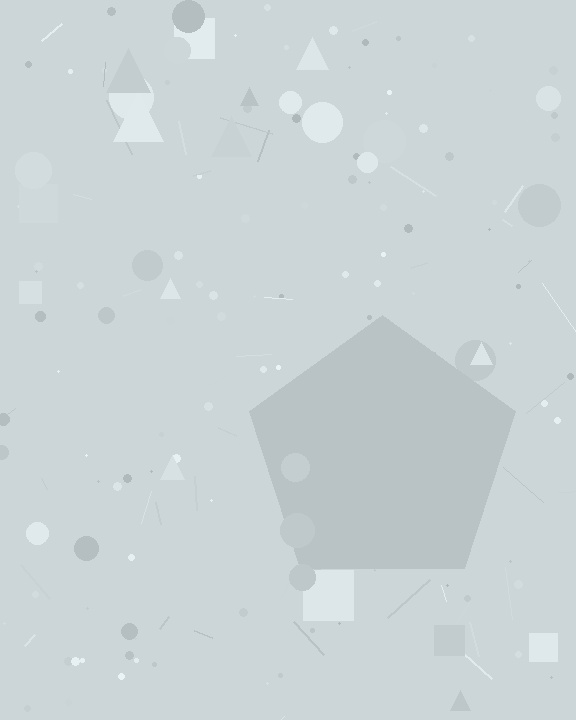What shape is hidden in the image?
A pentagon is hidden in the image.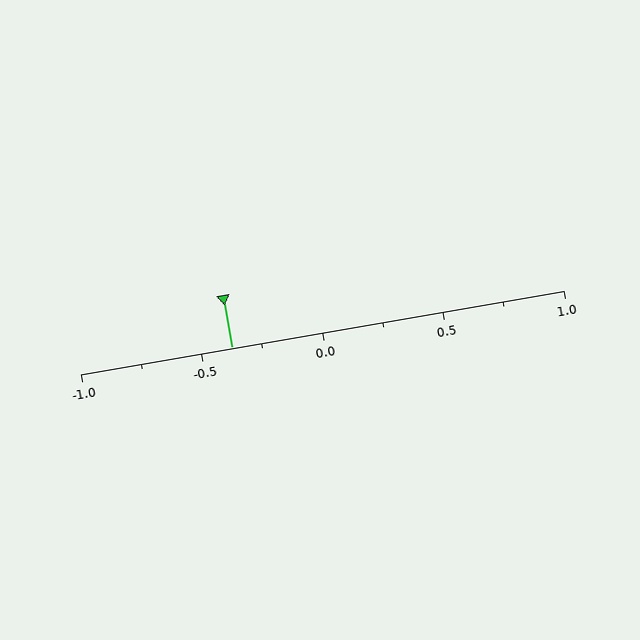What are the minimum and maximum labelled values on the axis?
The axis runs from -1.0 to 1.0.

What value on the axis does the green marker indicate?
The marker indicates approximately -0.38.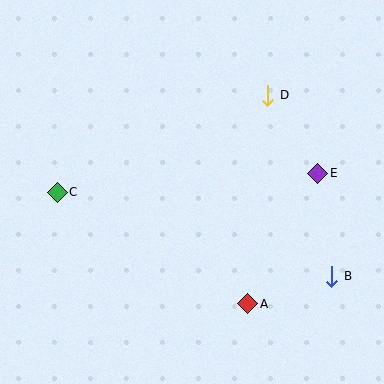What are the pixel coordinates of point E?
Point E is at (318, 173).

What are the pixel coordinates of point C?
Point C is at (57, 192).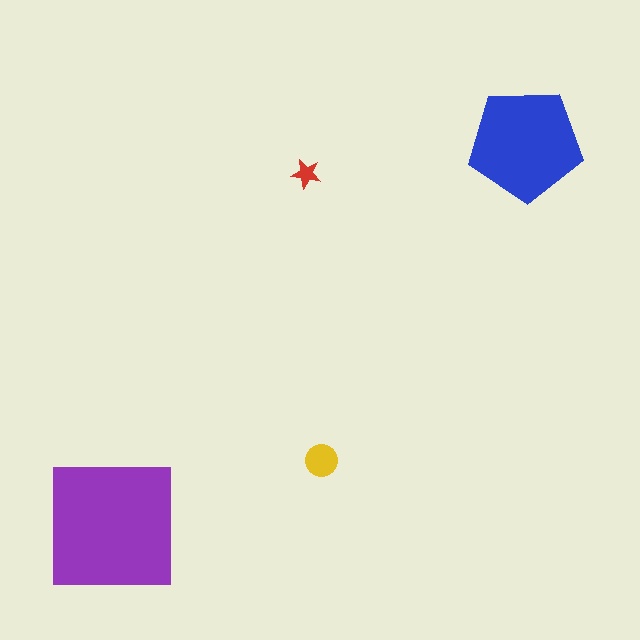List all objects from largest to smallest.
The purple square, the blue pentagon, the yellow circle, the red star.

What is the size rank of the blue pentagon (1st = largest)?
2nd.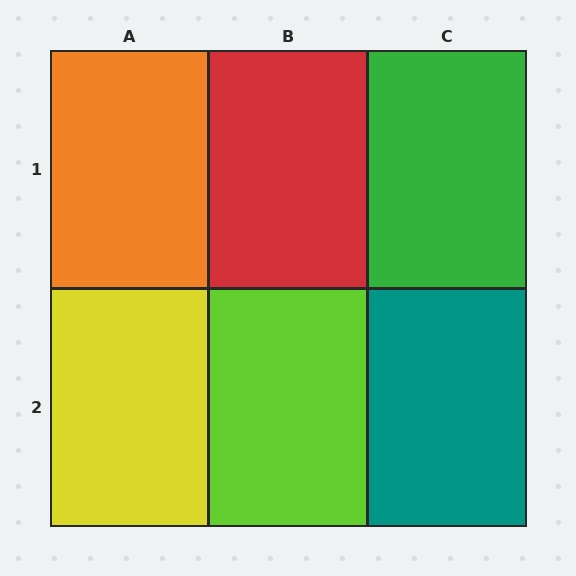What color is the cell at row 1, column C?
Green.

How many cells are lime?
1 cell is lime.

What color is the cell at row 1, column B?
Red.